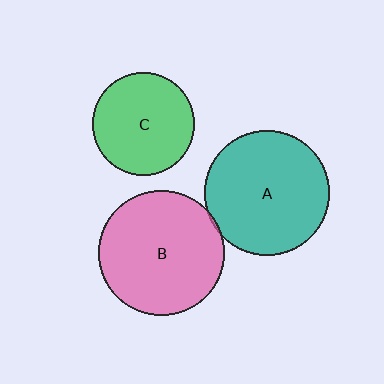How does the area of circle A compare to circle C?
Approximately 1.5 times.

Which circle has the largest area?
Circle B (pink).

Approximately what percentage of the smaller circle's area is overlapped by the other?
Approximately 5%.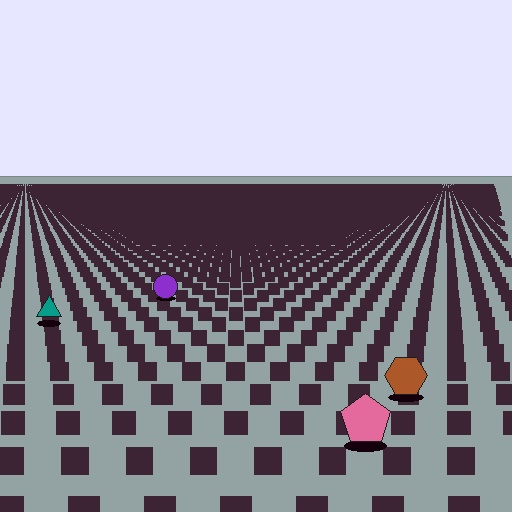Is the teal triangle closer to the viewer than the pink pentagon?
No. The pink pentagon is closer — you can tell from the texture gradient: the ground texture is coarser near it.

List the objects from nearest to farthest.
From nearest to farthest: the pink pentagon, the brown hexagon, the teal triangle, the purple circle.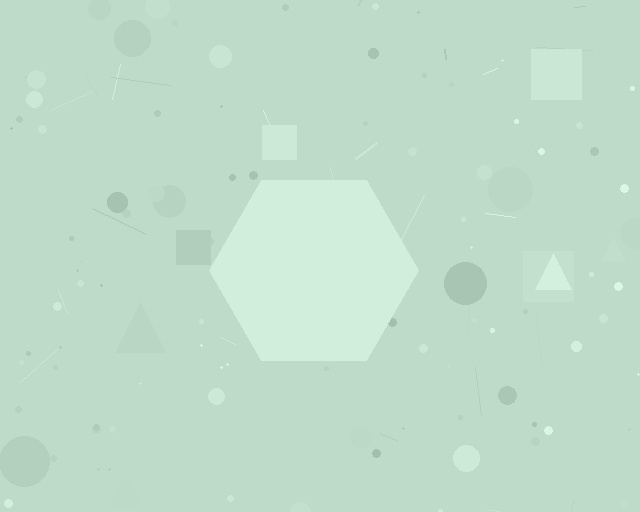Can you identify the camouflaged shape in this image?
The camouflaged shape is a hexagon.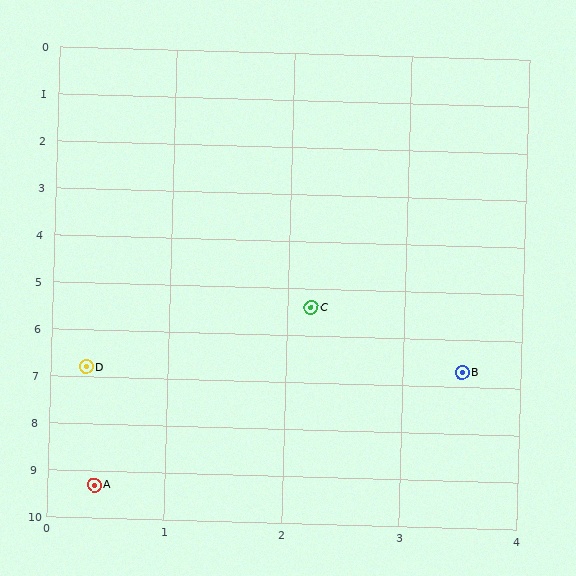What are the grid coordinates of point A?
Point A is at approximately (0.4, 9.3).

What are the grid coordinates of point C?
Point C is at approximately (2.2, 5.4).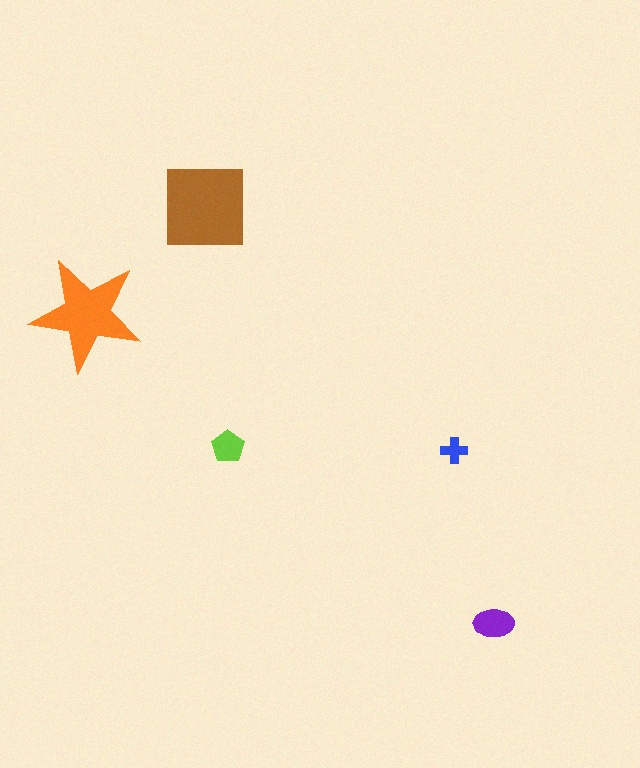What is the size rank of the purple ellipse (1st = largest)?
3rd.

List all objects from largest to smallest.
The brown square, the orange star, the purple ellipse, the lime pentagon, the blue cross.